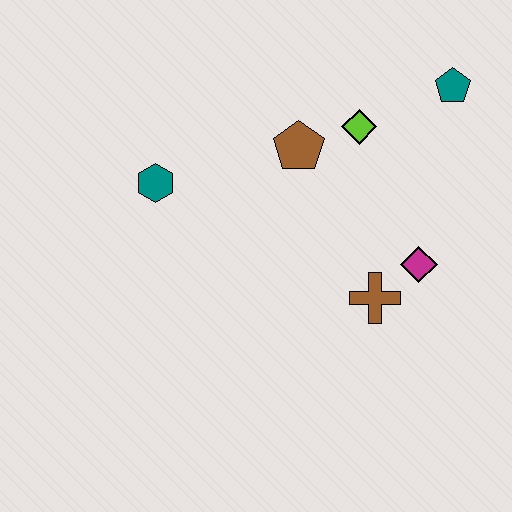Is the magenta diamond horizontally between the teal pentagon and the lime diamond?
Yes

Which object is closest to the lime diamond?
The brown pentagon is closest to the lime diamond.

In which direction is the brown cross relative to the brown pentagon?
The brown cross is below the brown pentagon.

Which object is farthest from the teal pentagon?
The teal hexagon is farthest from the teal pentagon.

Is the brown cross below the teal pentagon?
Yes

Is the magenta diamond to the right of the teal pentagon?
No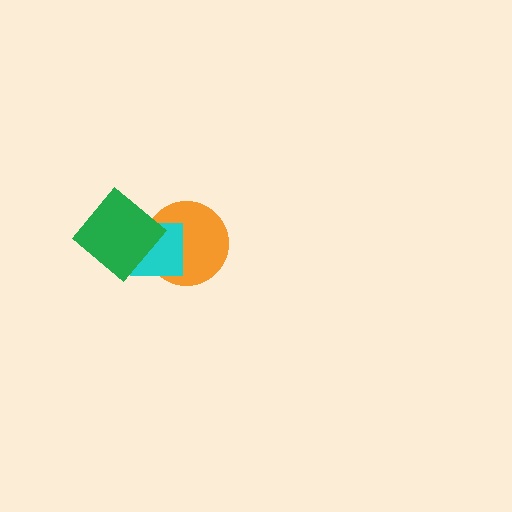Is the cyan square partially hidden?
Yes, it is partially covered by another shape.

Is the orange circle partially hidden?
Yes, it is partially covered by another shape.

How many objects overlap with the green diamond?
2 objects overlap with the green diamond.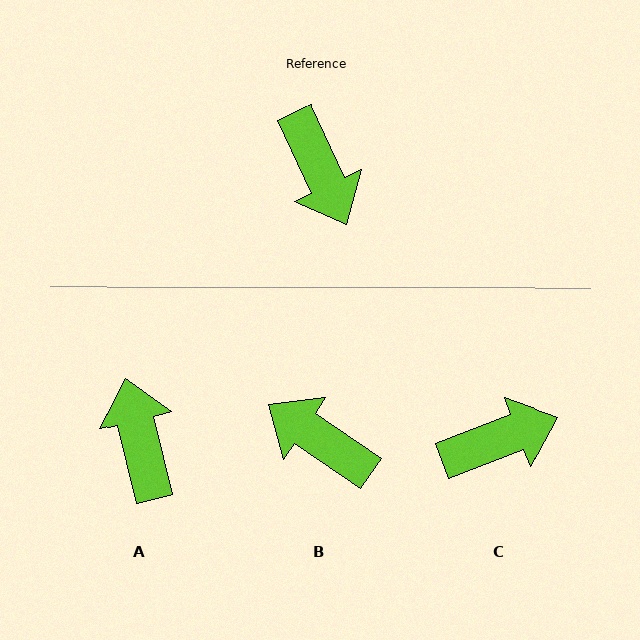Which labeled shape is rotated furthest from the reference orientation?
A, about 169 degrees away.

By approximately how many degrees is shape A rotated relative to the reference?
Approximately 169 degrees counter-clockwise.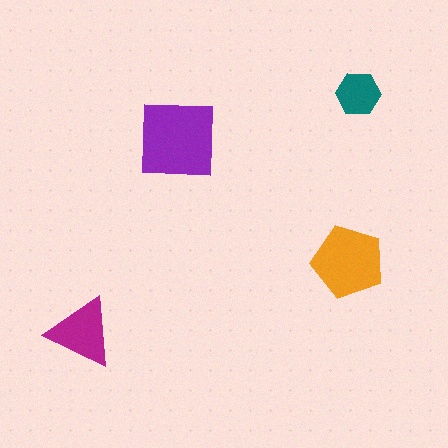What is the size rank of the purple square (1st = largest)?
1st.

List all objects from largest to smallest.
The purple square, the orange pentagon, the magenta triangle, the teal hexagon.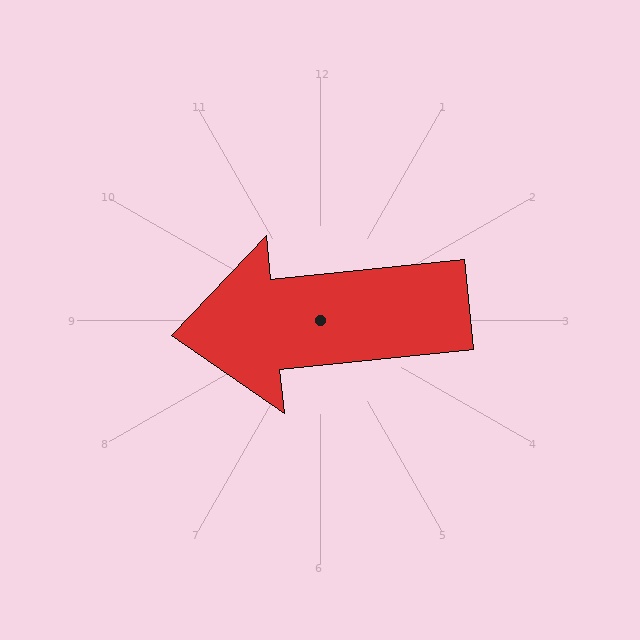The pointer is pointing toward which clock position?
Roughly 9 o'clock.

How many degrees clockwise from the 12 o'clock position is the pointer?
Approximately 264 degrees.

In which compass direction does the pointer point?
West.